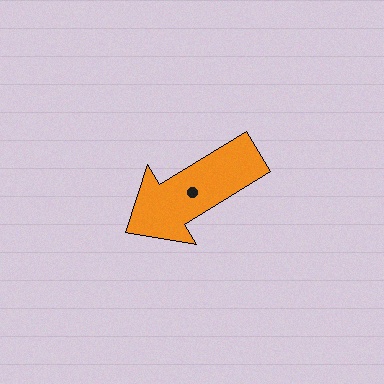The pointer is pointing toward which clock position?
Roughly 8 o'clock.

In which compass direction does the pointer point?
Southwest.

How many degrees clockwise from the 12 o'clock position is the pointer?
Approximately 238 degrees.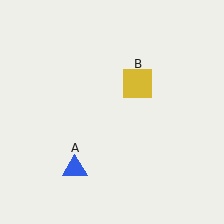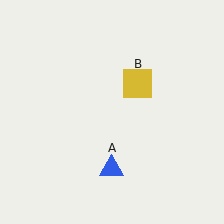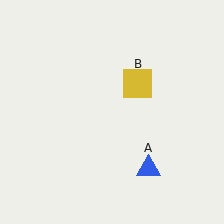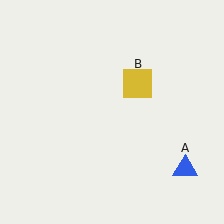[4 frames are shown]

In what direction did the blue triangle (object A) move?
The blue triangle (object A) moved right.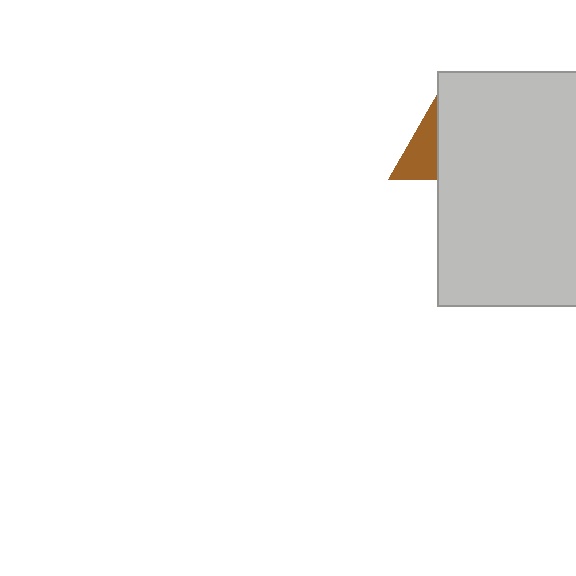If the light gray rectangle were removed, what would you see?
You would see the complete brown triangle.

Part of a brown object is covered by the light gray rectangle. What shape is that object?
It is a triangle.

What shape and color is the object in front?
The object in front is a light gray rectangle.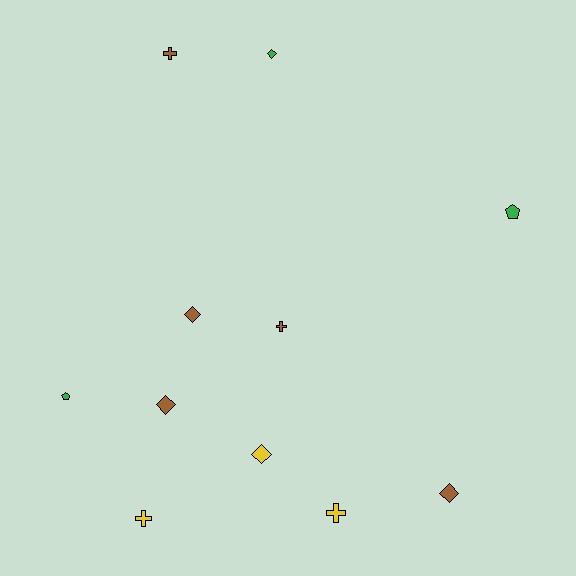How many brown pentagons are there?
There are no brown pentagons.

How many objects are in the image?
There are 11 objects.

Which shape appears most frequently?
Diamond, with 5 objects.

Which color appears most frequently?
Brown, with 5 objects.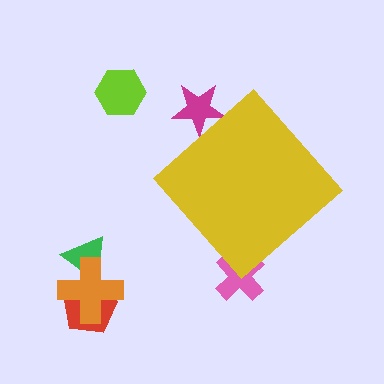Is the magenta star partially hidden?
Yes, the magenta star is partially hidden behind the yellow diamond.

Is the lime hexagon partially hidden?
No, the lime hexagon is fully visible.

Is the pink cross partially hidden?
Yes, the pink cross is partially hidden behind the yellow diamond.